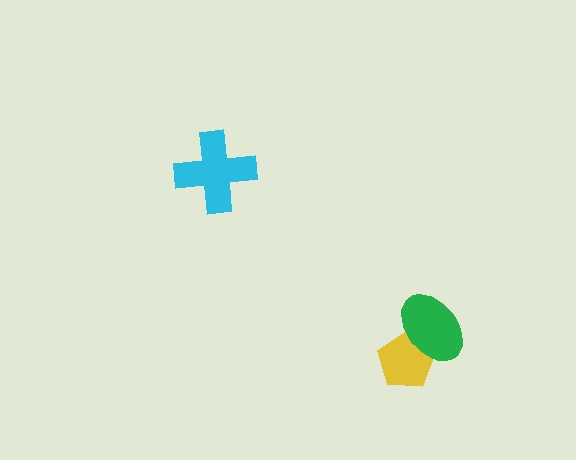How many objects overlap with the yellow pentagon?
1 object overlaps with the yellow pentagon.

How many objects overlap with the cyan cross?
0 objects overlap with the cyan cross.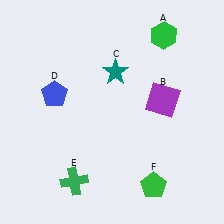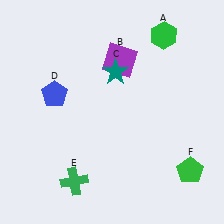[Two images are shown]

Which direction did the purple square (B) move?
The purple square (B) moved left.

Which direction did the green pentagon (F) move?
The green pentagon (F) moved right.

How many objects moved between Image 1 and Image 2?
2 objects moved between the two images.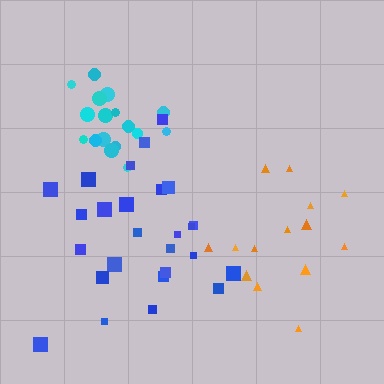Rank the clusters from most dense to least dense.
cyan, blue, orange.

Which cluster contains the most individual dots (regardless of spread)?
Blue (26).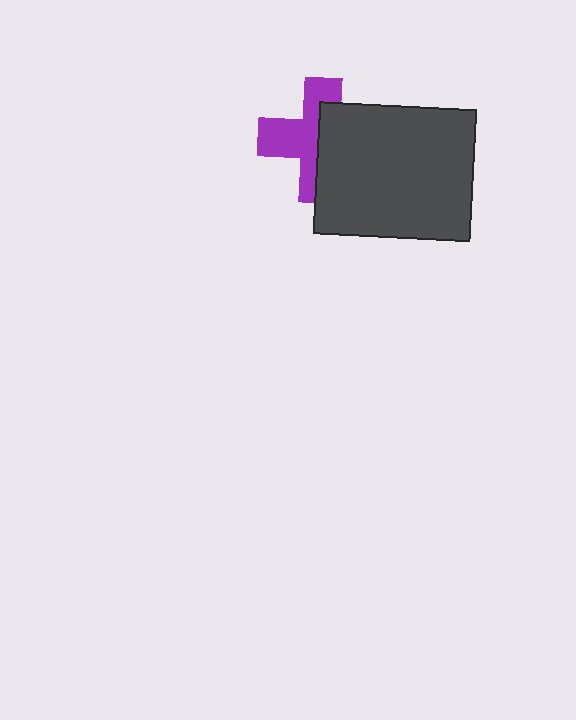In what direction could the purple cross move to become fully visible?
The purple cross could move left. That would shift it out from behind the dark gray rectangle entirely.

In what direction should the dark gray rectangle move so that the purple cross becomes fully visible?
The dark gray rectangle should move right. That is the shortest direction to clear the overlap and leave the purple cross fully visible.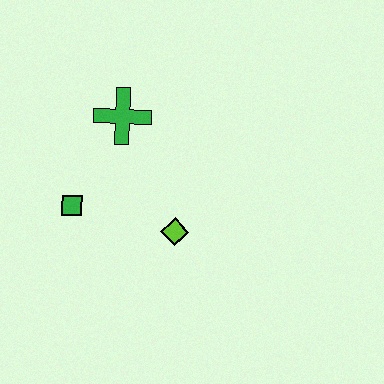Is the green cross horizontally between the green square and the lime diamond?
Yes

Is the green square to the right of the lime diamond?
No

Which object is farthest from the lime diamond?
The green cross is farthest from the lime diamond.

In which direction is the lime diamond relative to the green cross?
The lime diamond is below the green cross.